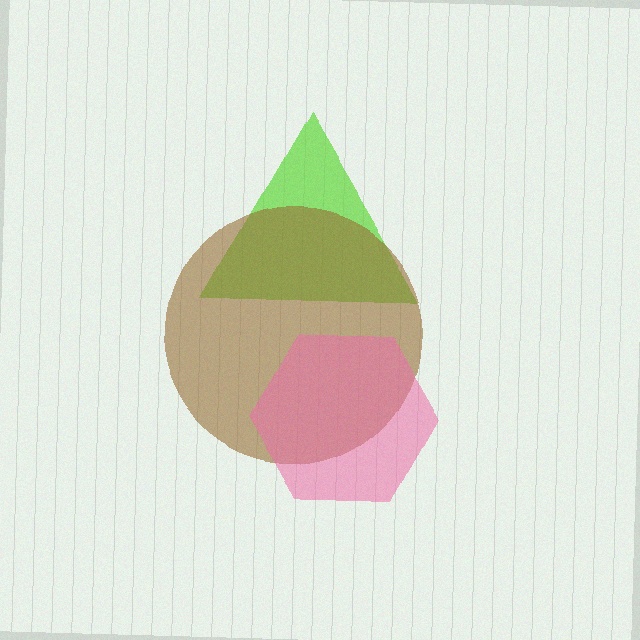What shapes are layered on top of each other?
The layered shapes are: a lime triangle, a brown circle, a pink hexagon.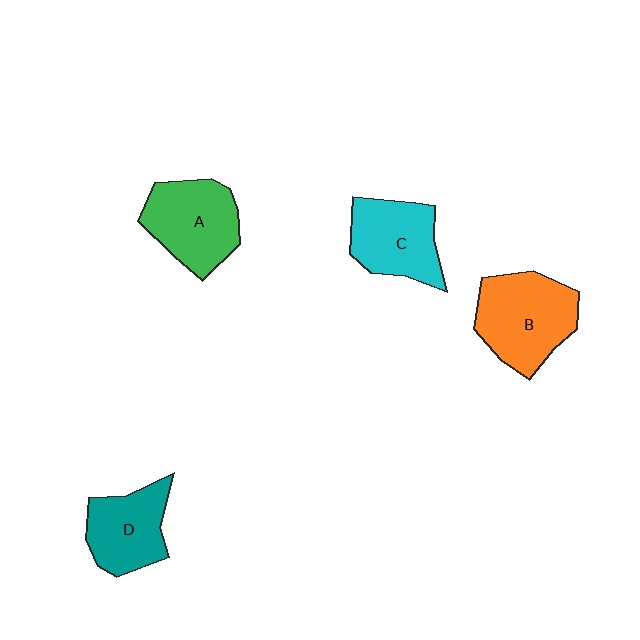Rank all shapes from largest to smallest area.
From largest to smallest: B (orange), A (green), C (cyan), D (teal).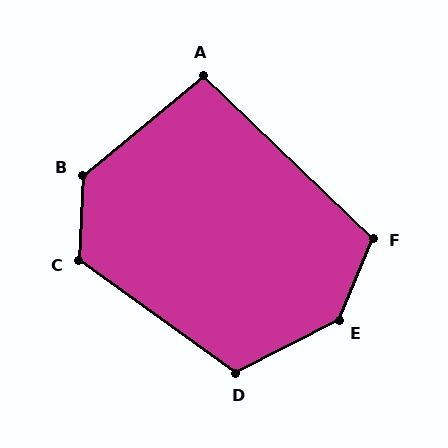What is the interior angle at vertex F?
Approximately 111 degrees (obtuse).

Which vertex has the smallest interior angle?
A, at approximately 97 degrees.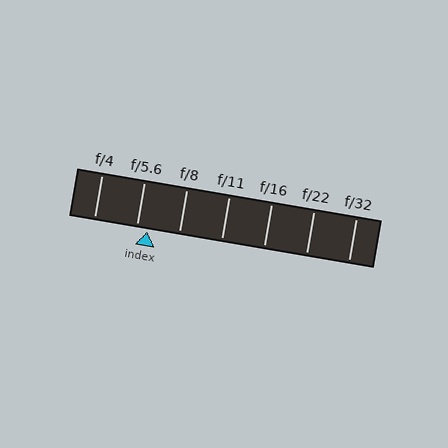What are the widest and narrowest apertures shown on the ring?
The widest aperture shown is f/4 and the narrowest is f/32.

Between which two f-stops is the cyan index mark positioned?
The index mark is between f/5.6 and f/8.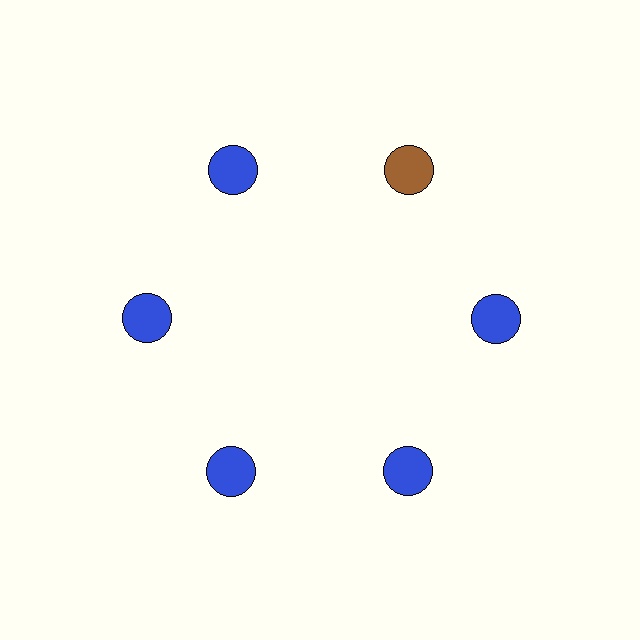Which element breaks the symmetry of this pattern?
The brown circle at roughly the 1 o'clock position breaks the symmetry. All other shapes are blue circles.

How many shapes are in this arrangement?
There are 6 shapes arranged in a ring pattern.